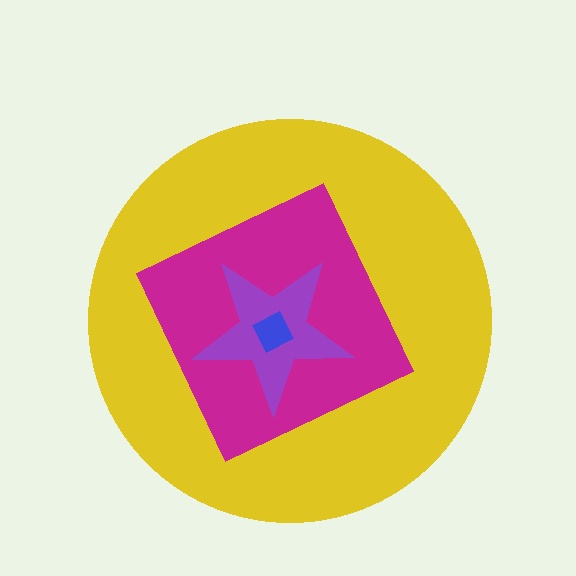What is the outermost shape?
The yellow circle.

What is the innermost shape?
The blue diamond.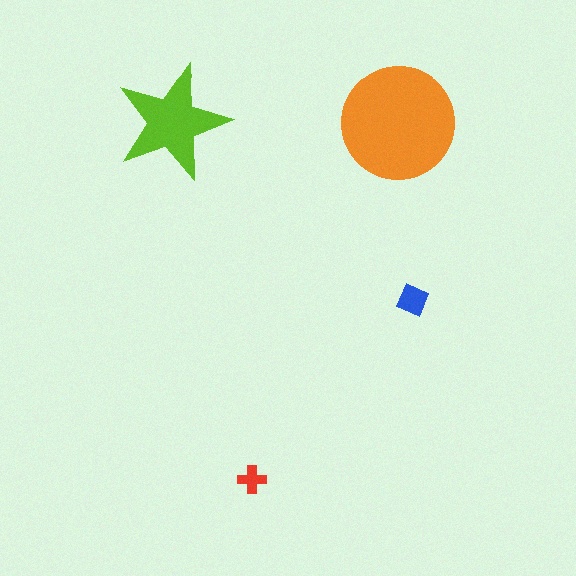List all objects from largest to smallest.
The orange circle, the lime star, the blue diamond, the red cross.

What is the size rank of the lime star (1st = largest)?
2nd.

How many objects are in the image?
There are 4 objects in the image.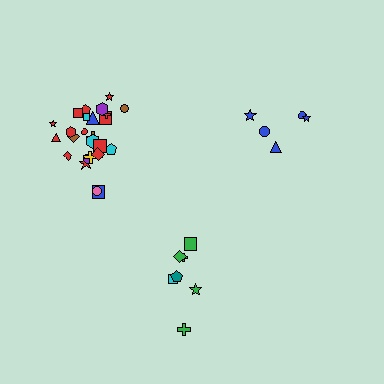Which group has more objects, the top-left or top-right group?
The top-left group.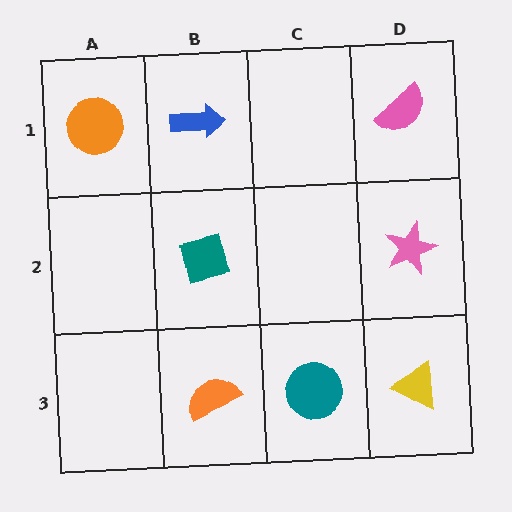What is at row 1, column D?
A pink semicircle.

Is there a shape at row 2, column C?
No, that cell is empty.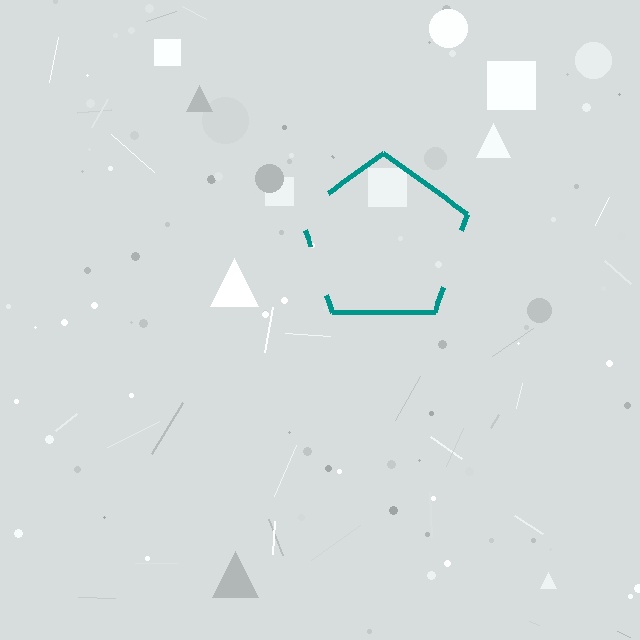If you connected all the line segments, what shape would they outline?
They would outline a pentagon.